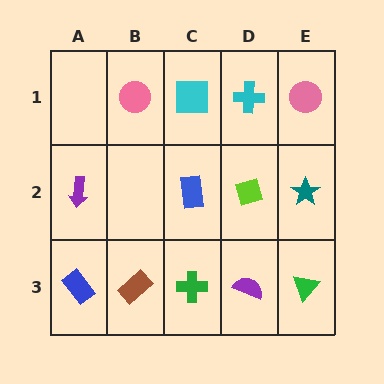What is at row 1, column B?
A pink circle.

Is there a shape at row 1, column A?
No, that cell is empty.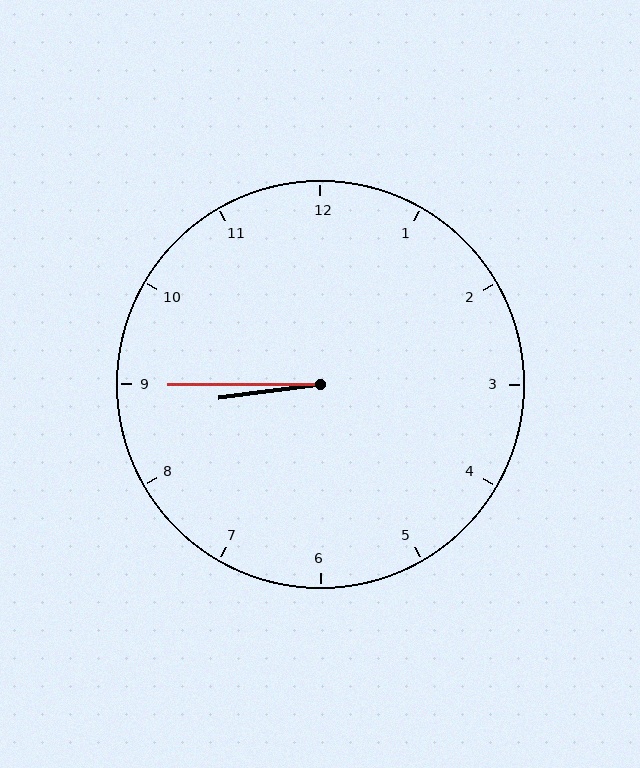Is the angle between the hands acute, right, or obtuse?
It is acute.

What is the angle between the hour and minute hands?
Approximately 8 degrees.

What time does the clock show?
8:45.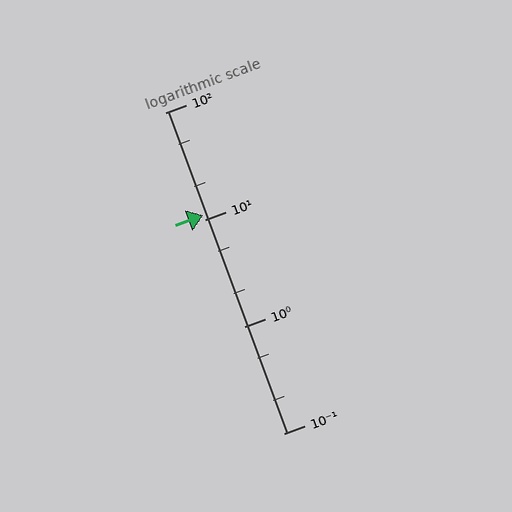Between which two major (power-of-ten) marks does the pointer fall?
The pointer is between 10 and 100.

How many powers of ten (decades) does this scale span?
The scale spans 3 decades, from 0.1 to 100.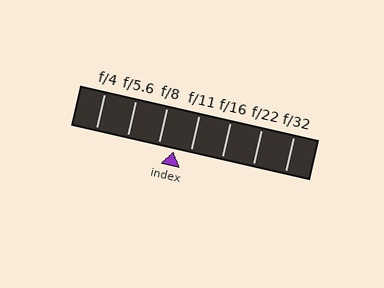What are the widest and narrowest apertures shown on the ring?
The widest aperture shown is f/4 and the narrowest is f/32.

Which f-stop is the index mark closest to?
The index mark is closest to f/8.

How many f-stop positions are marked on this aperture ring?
There are 7 f-stop positions marked.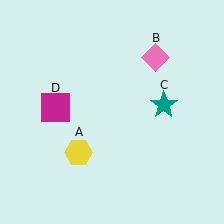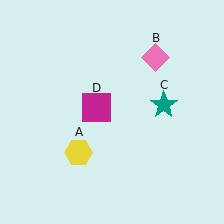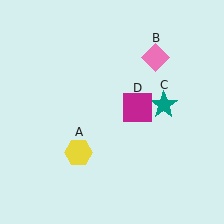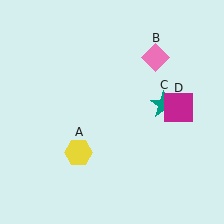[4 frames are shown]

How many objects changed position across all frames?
1 object changed position: magenta square (object D).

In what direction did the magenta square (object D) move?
The magenta square (object D) moved right.